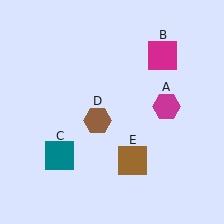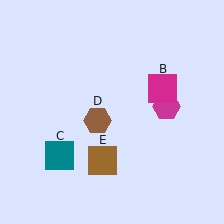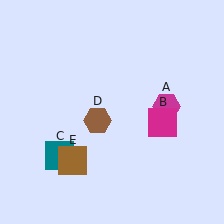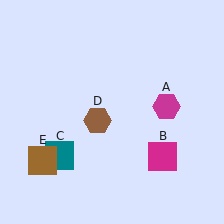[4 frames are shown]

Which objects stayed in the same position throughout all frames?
Magenta hexagon (object A) and teal square (object C) and brown hexagon (object D) remained stationary.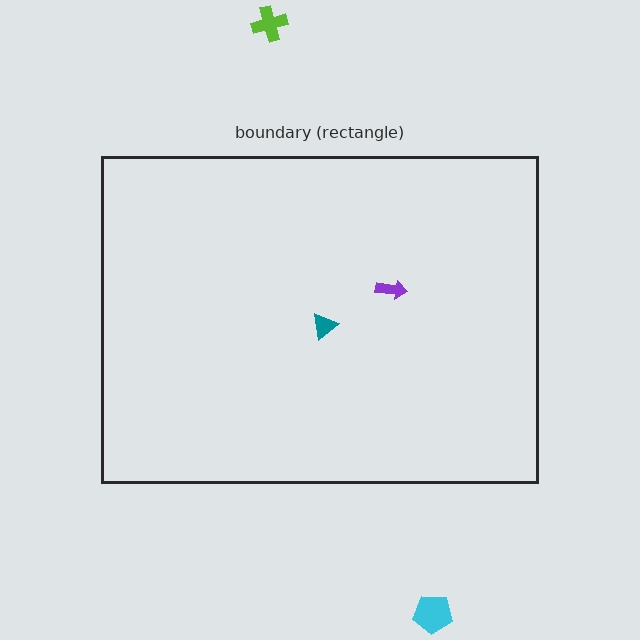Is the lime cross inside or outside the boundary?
Outside.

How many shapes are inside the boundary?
2 inside, 2 outside.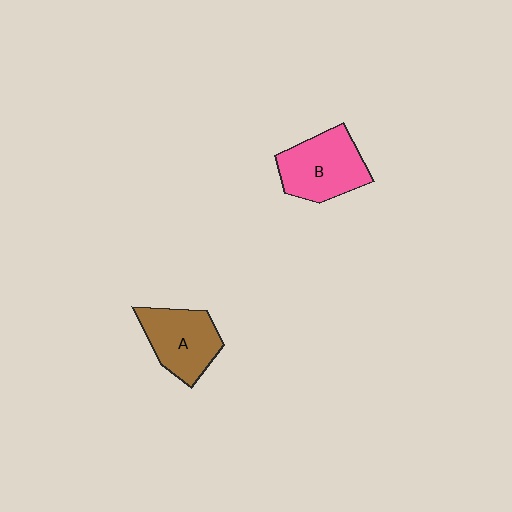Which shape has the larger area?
Shape B (pink).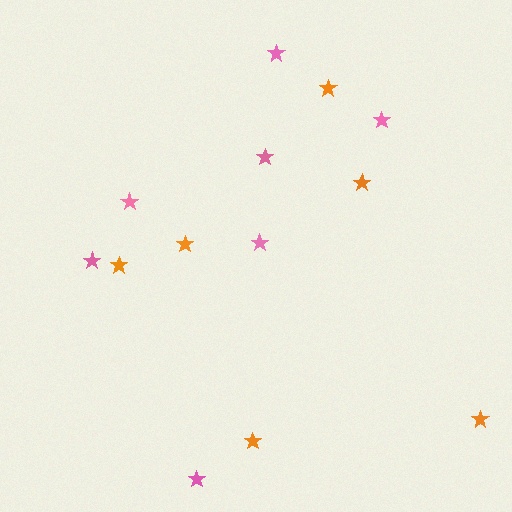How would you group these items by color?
There are 2 groups: one group of orange stars (6) and one group of pink stars (7).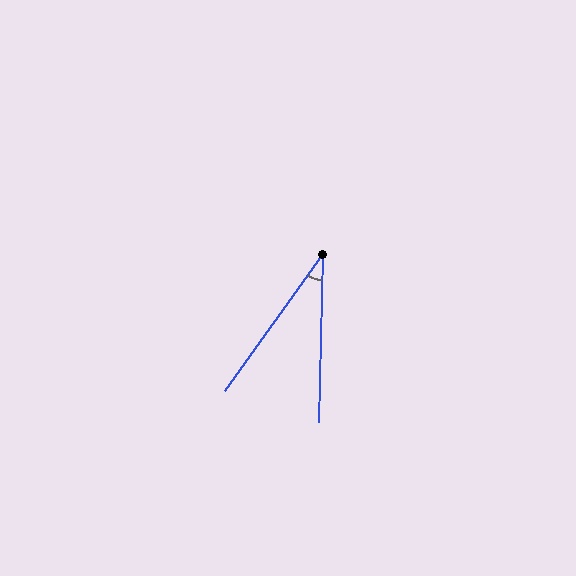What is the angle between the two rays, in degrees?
Approximately 34 degrees.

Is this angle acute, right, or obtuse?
It is acute.